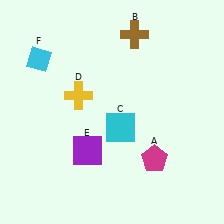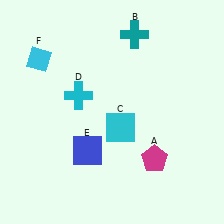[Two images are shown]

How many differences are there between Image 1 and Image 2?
There are 3 differences between the two images.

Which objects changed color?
B changed from brown to teal. D changed from yellow to cyan. E changed from purple to blue.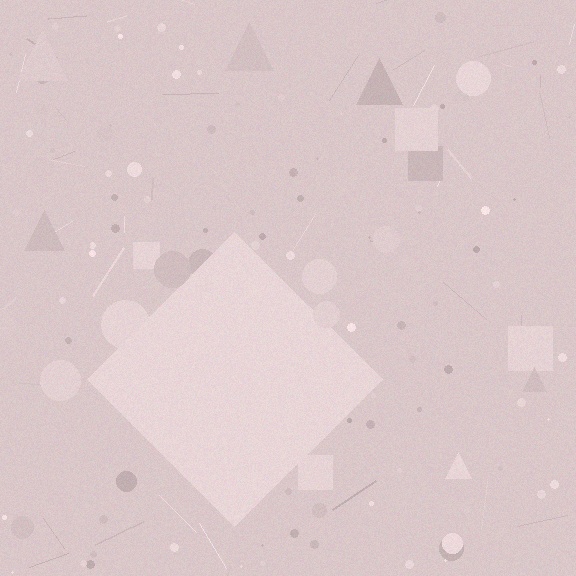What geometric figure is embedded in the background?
A diamond is embedded in the background.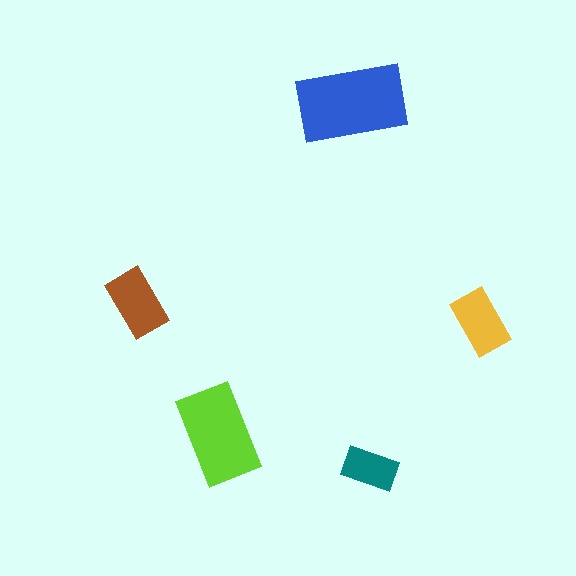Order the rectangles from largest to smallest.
the blue one, the lime one, the brown one, the yellow one, the teal one.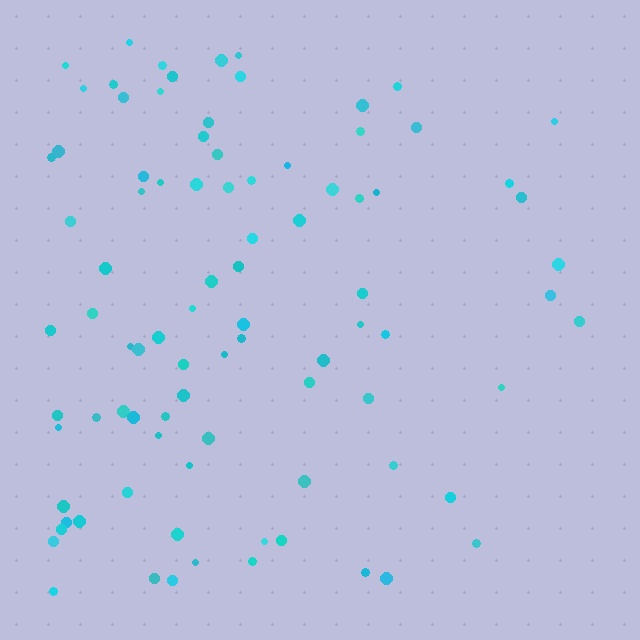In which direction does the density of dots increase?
From right to left, with the left side densest.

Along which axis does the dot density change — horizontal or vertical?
Horizontal.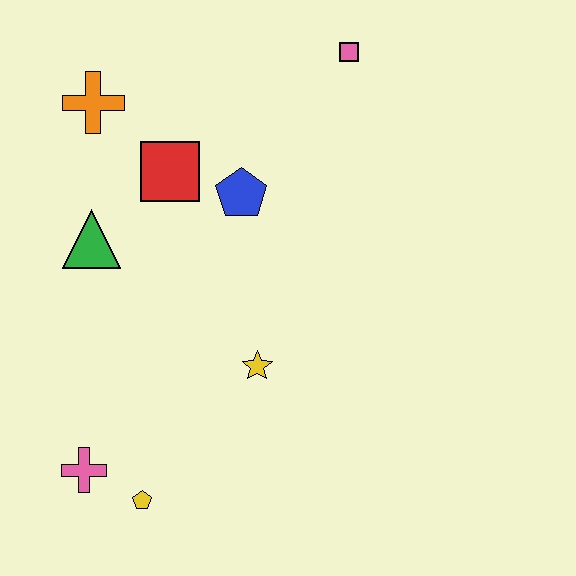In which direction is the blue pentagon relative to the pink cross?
The blue pentagon is above the pink cross.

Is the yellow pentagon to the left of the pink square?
Yes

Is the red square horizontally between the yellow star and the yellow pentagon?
Yes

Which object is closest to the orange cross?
The red square is closest to the orange cross.